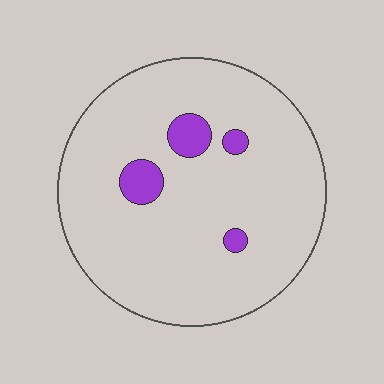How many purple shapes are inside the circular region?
4.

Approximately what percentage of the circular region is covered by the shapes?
Approximately 5%.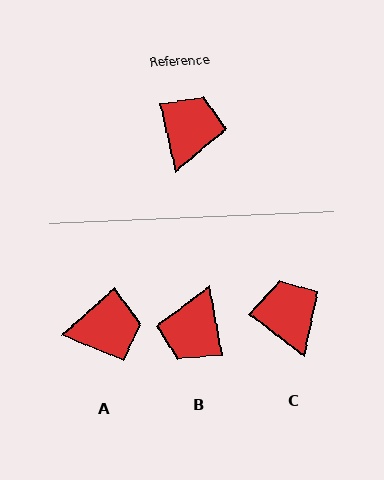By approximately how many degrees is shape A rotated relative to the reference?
Approximately 62 degrees clockwise.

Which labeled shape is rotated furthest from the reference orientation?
B, about 177 degrees away.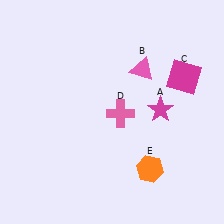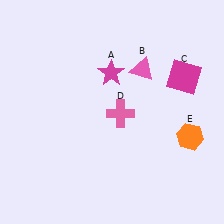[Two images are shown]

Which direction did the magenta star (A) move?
The magenta star (A) moved left.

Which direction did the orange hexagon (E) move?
The orange hexagon (E) moved right.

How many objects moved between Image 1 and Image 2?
2 objects moved between the two images.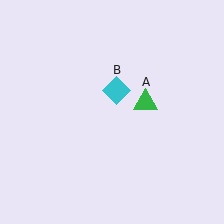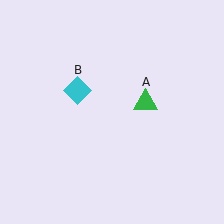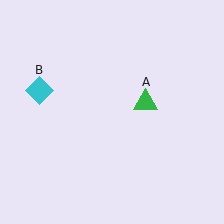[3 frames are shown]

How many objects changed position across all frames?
1 object changed position: cyan diamond (object B).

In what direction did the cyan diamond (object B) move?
The cyan diamond (object B) moved left.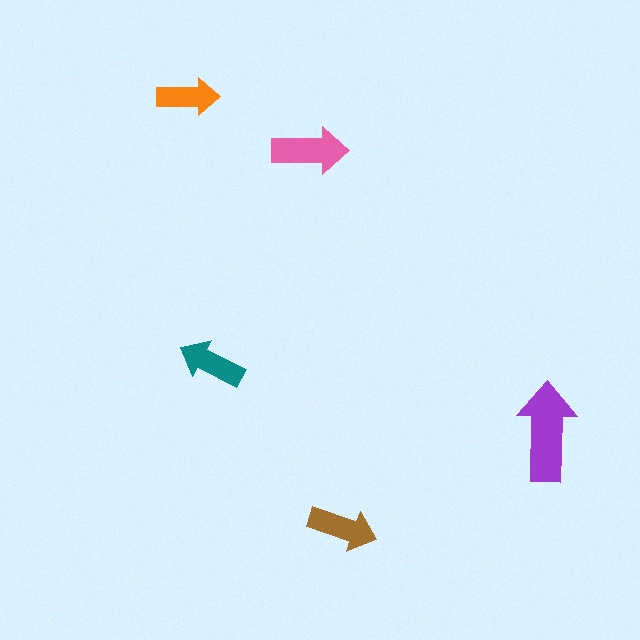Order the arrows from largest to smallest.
the purple one, the pink one, the brown one, the teal one, the orange one.